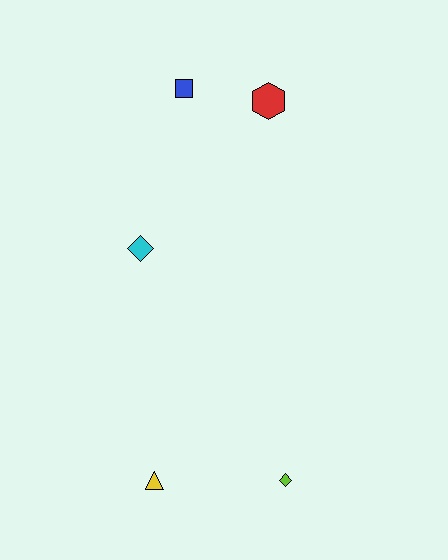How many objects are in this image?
There are 5 objects.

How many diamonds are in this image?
There are 2 diamonds.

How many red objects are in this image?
There is 1 red object.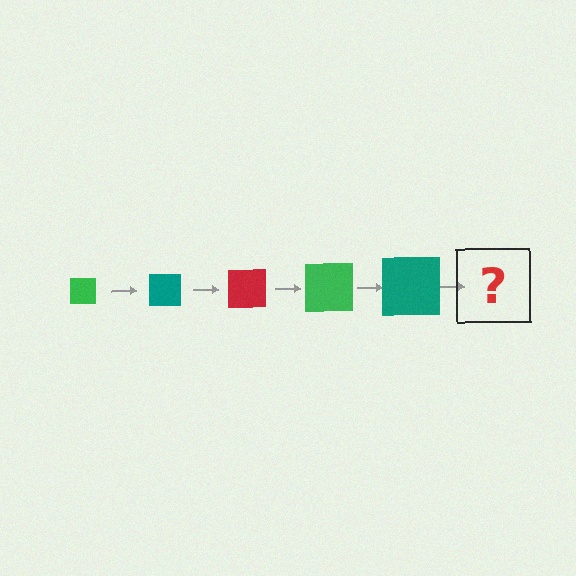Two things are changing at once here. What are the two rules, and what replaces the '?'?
The two rules are that the square grows larger each step and the color cycles through green, teal, and red. The '?' should be a red square, larger than the previous one.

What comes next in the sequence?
The next element should be a red square, larger than the previous one.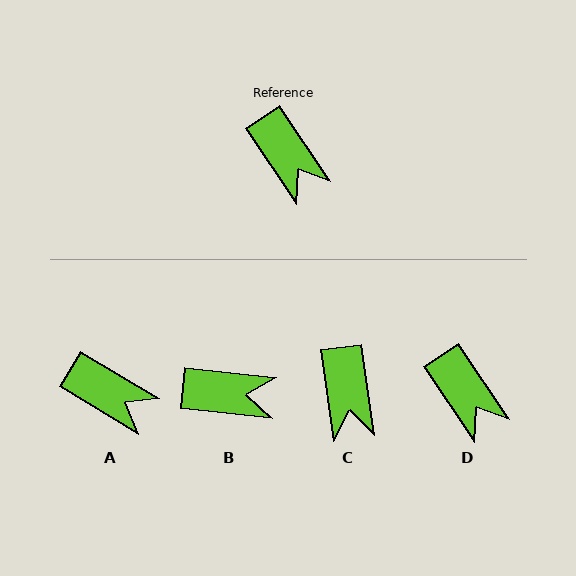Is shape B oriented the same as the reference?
No, it is off by about 50 degrees.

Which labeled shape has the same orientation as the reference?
D.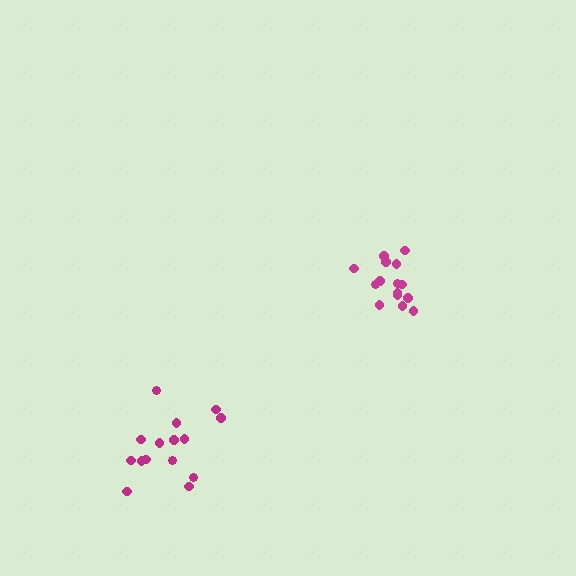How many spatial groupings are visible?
There are 2 spatial groupings.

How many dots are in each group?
Group 1: 15 dots, Group 2: 15 dots (30 total).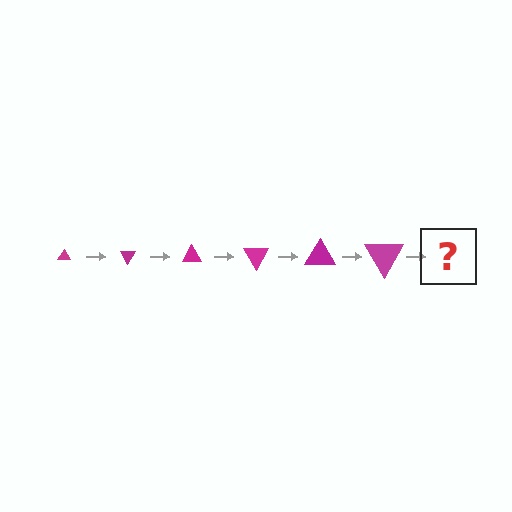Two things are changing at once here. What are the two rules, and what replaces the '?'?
The two rules are that the triangle grows larger each step and it rotates 60 degrees each step. The '?' should be a triangle, larger than the previous one and rotated 360 degrees from the start.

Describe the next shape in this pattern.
It should be a triangle, larger than the previous one and rotated 360 degrees from the start.